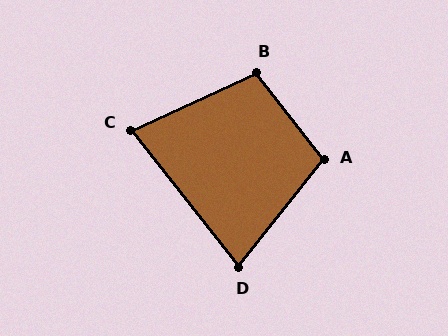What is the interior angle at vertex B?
Approximately 103 degrees (obtuse).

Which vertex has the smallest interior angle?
C, at approximately 76 degrees.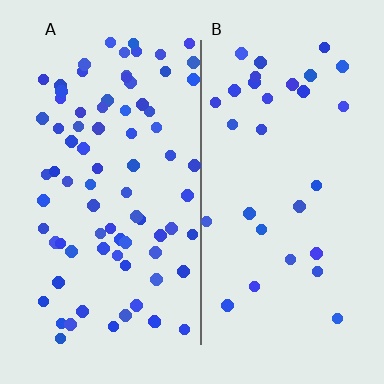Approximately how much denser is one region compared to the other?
Approximately 2.6× — region A over region B.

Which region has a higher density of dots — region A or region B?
A (the left).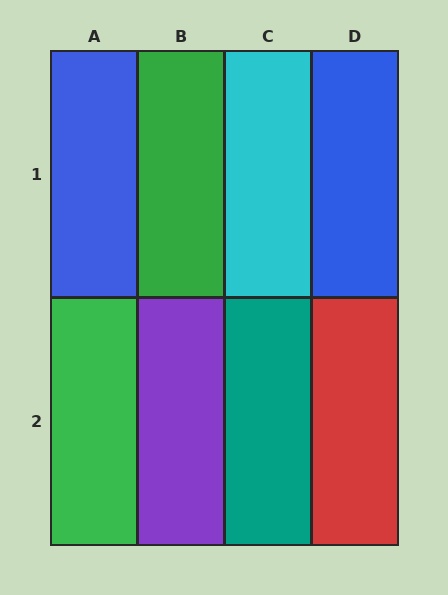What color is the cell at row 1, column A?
Blue.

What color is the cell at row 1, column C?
Cyan.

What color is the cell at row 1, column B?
Green.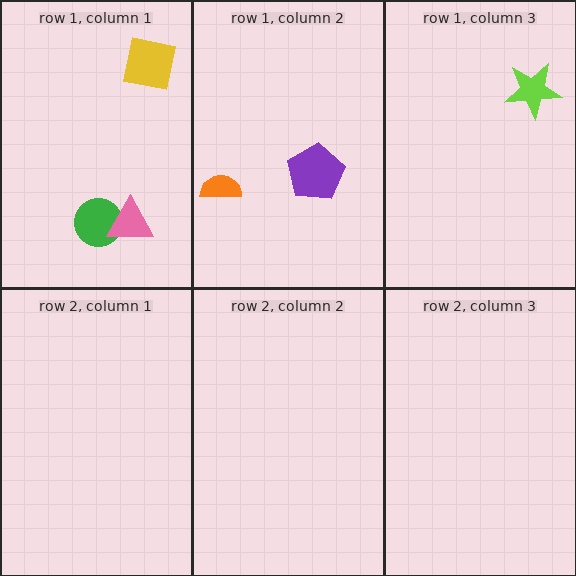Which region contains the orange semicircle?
The row 1, column 2 region.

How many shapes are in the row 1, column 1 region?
3.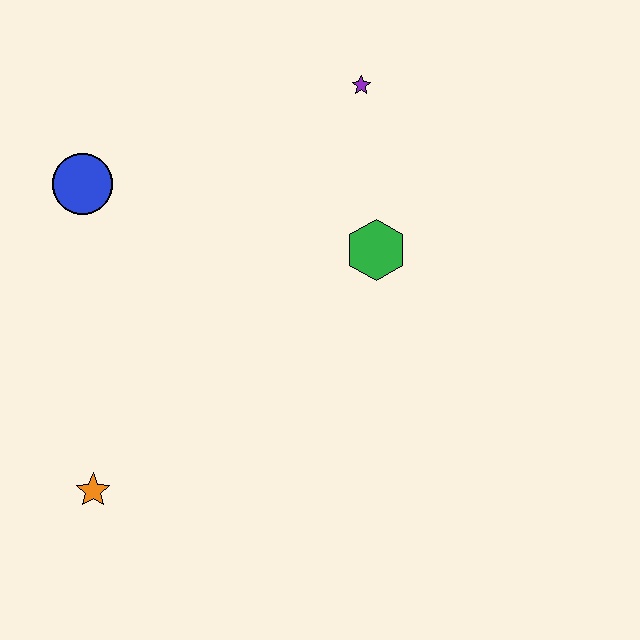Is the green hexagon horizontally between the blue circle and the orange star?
No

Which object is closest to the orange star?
The blue circle is closest to the orange star.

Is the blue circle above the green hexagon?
Yes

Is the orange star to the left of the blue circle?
No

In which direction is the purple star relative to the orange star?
The purple star is above the orange star.